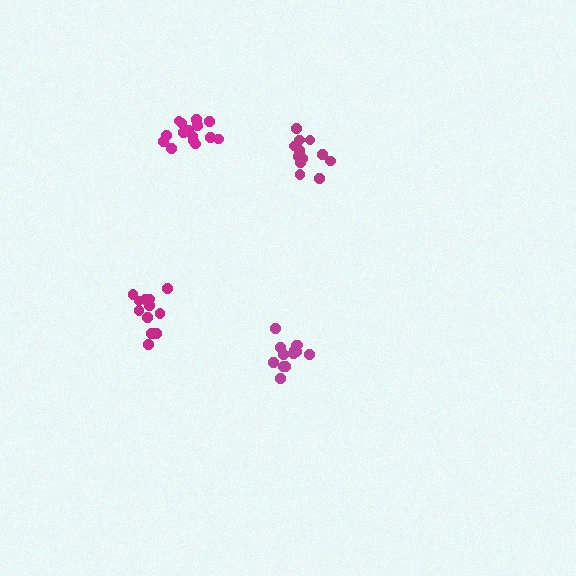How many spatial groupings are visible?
There are 4 spatial groupings.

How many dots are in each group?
Group 1: 13 dots, Group 2: 16 dots, Group 3: 12 dots, Group 4: 12 dots (53 total).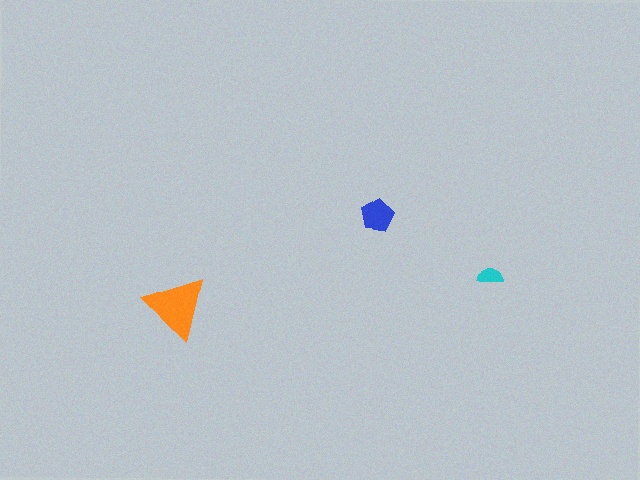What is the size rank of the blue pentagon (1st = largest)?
2nd.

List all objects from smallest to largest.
The cyan semicircle, the blue pentagon, the orange triangle.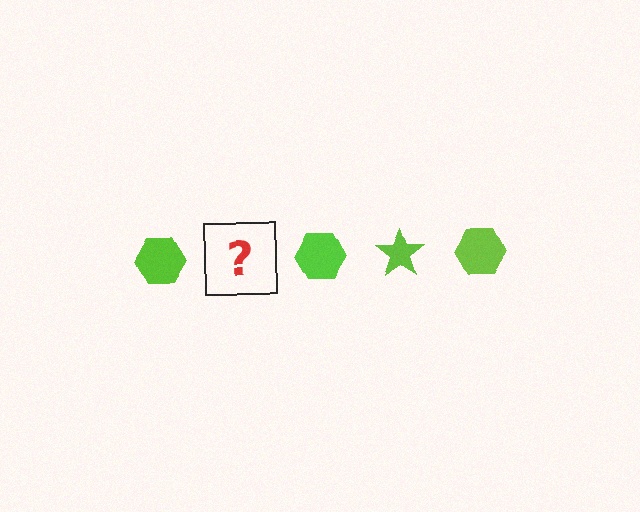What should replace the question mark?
The question mark should be replaced with a lime star.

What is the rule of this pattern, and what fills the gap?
The rule is that the pattern cycles through hexagon, star shapes in lime. The gap should be filled with a lime star.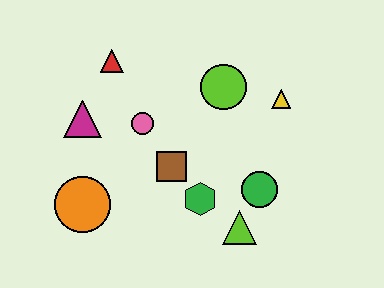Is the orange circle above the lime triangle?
Yes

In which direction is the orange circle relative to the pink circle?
The orange circle is below the pink circle.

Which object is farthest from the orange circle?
The yellow triangle is farthest from the orange circle.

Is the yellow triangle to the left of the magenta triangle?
No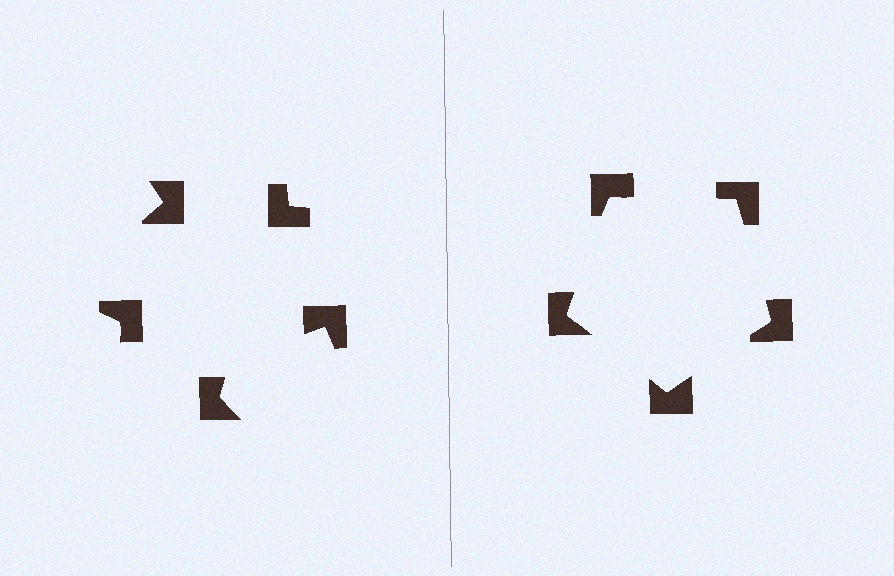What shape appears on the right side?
An illusory pentagon.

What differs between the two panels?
The notched squares are positioned identically on both sides; only the wedge orientations differ. On the right they align to a pentagon; on the left they are misaligned.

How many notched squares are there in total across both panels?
10 — 5 on each side.